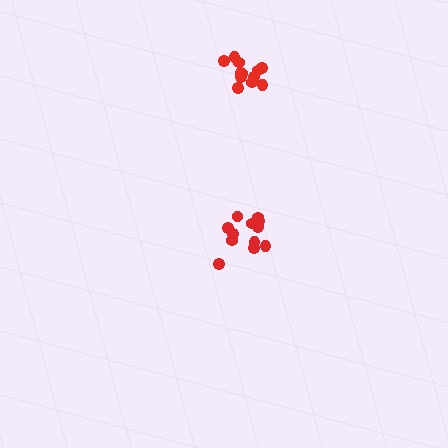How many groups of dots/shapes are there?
There are 2 groups.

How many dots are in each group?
Group 1: 12 dots, Group 2: 12 dots (24 total).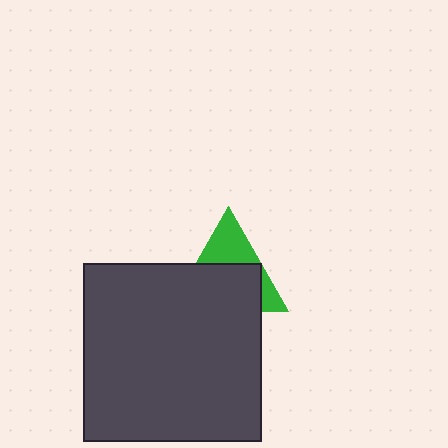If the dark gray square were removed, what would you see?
You would see the complete green triangle.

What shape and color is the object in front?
The object in front is a dark gray square.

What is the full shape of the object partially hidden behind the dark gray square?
The partially hidden object is a green triangle.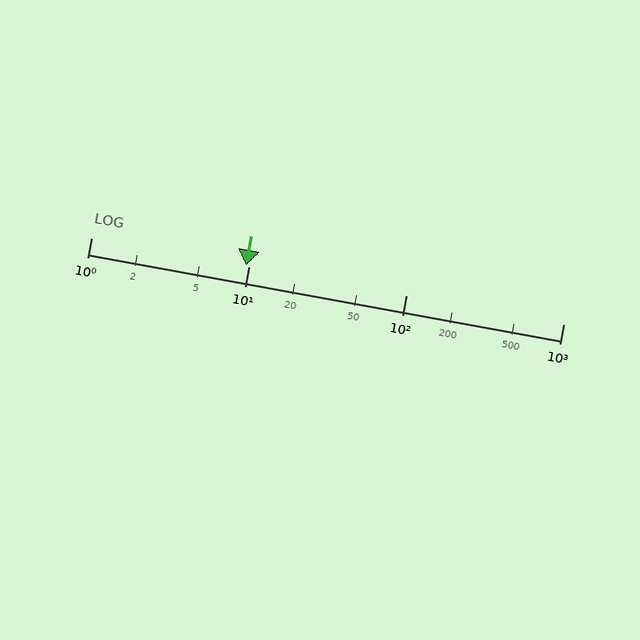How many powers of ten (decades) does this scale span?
The scale spans 3 decades, from 1 to 1000.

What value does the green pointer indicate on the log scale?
The pointer indicates approximately 9.6.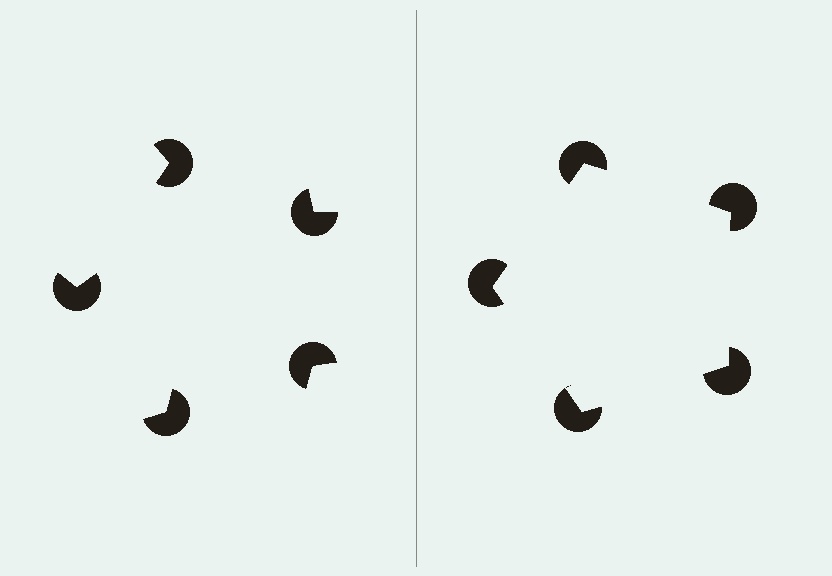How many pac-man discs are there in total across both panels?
10 — 5 on each side.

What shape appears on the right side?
An illusory pentagon.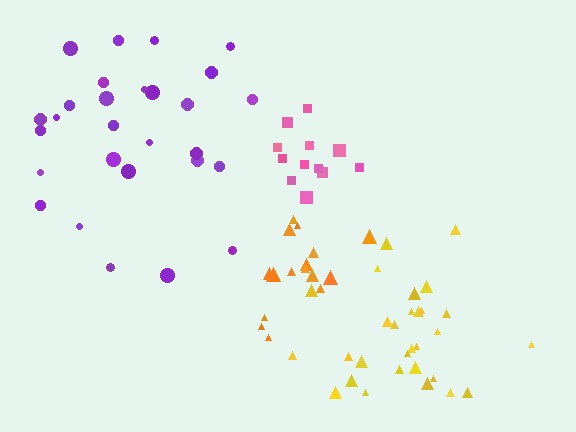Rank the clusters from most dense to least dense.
orange, yellow, pink, purple.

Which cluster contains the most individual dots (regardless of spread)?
Yellow (29).